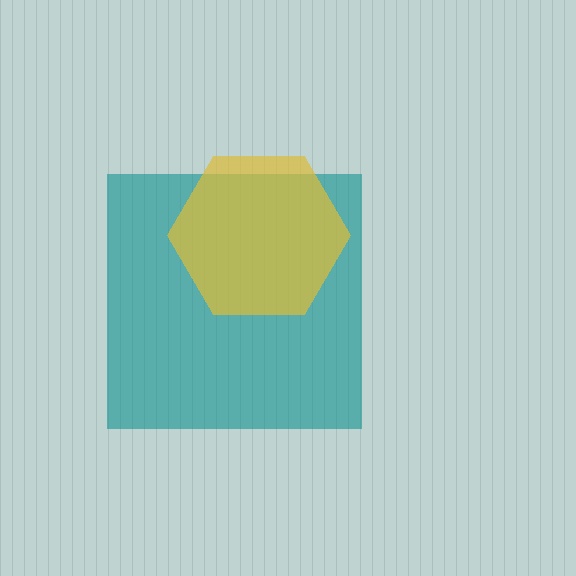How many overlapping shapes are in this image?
There are 2 overlapping shapes in the image.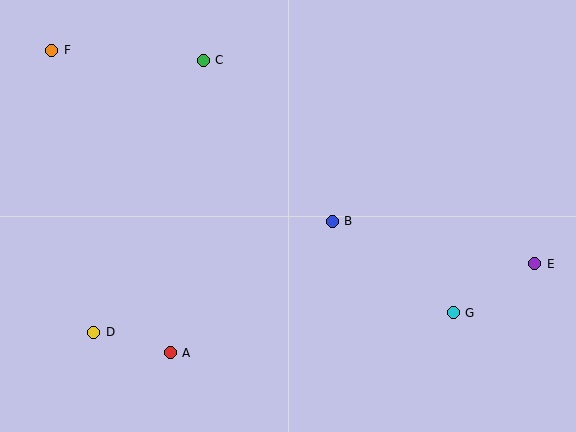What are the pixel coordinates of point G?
Point G is at (453, 313).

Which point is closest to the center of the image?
Point B at (332, 221) is closest to the center.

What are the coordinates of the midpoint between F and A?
The midpoint between F and A is at (111, 202).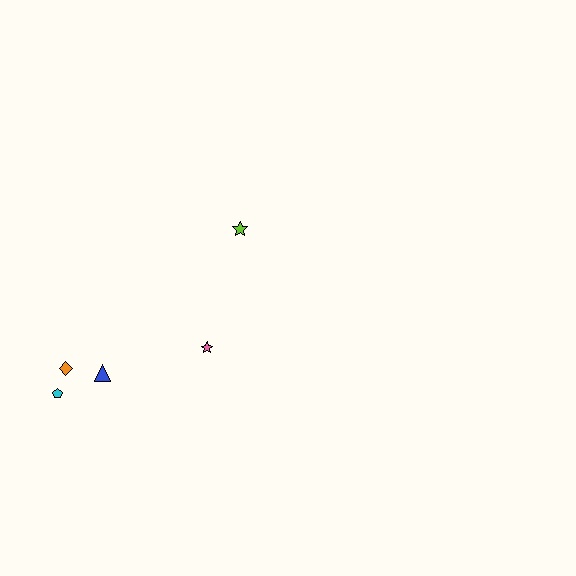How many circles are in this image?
There are no circles.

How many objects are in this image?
There are 5 objects.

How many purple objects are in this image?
There are no purple objects.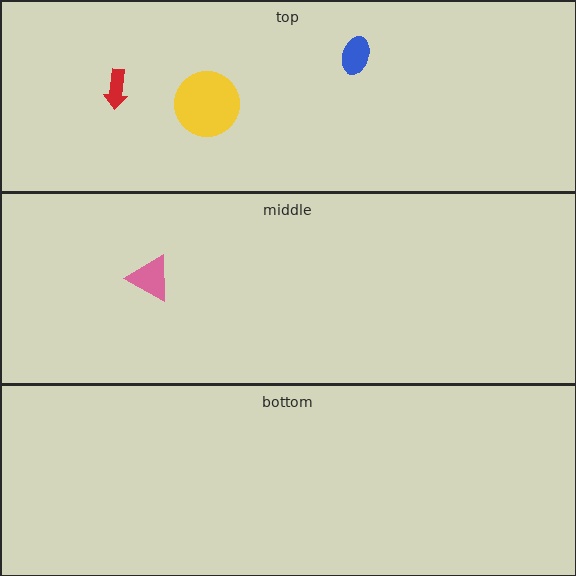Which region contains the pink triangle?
The middle region.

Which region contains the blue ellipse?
The top region.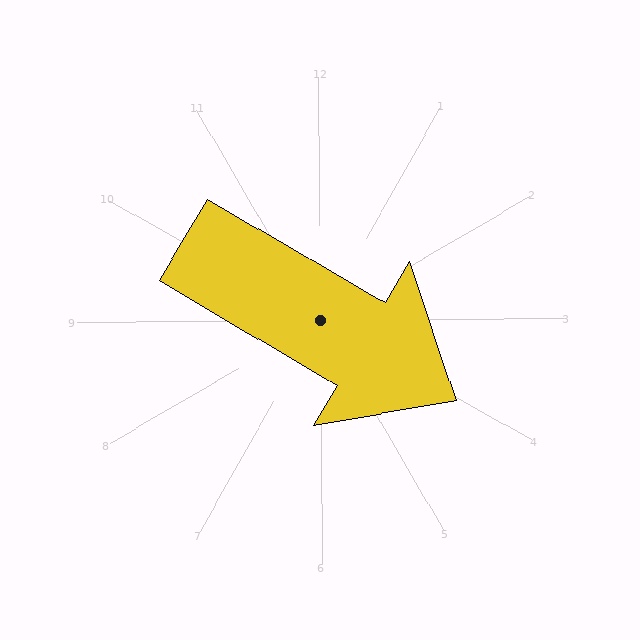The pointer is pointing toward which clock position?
Roughly 4 o'clock.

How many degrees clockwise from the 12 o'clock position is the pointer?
Approximately 121 degrees.